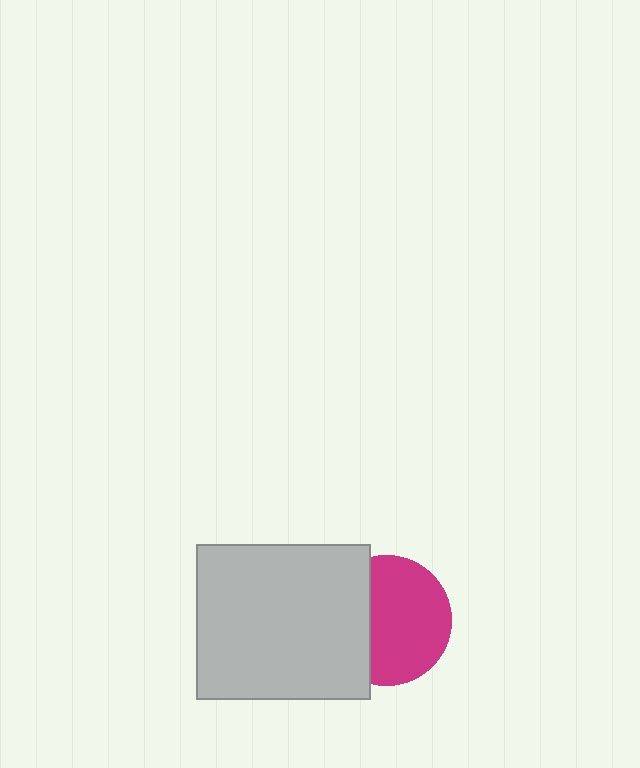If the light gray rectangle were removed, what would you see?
You would see the complete magenta circle.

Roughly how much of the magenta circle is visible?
About half of it is visible (roughly 64%).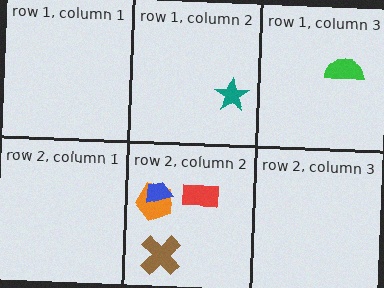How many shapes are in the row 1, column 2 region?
1.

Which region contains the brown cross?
The row 2, column 2 region.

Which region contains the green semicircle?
The row 1, column 3 region.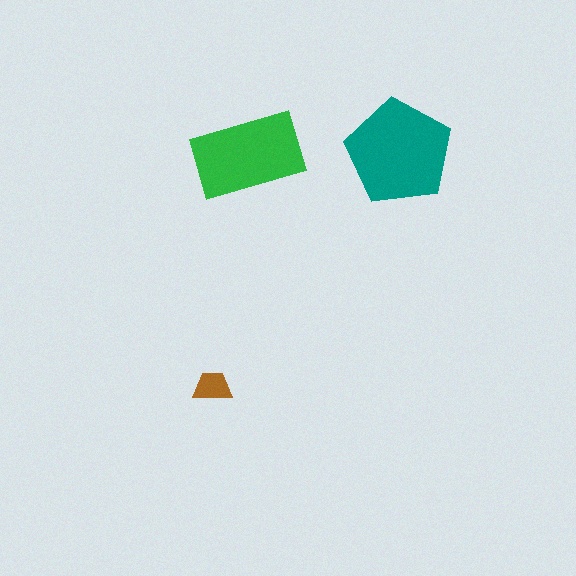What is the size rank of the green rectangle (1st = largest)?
2nd.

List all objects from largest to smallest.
The teal pentagon, the green rectangle, the brown trapezoid.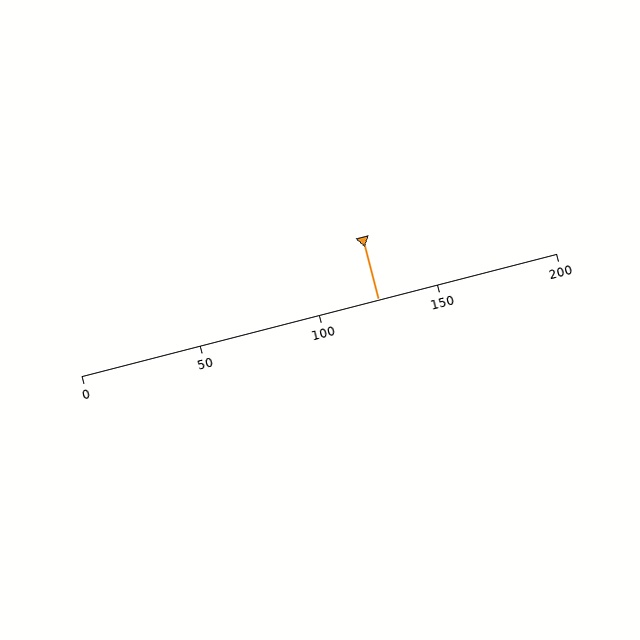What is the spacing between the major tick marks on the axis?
The major ticks are spaced 50 apart.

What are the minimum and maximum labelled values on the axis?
The axis runs from 0 to 200.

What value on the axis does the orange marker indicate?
The marker indicates approximately 125.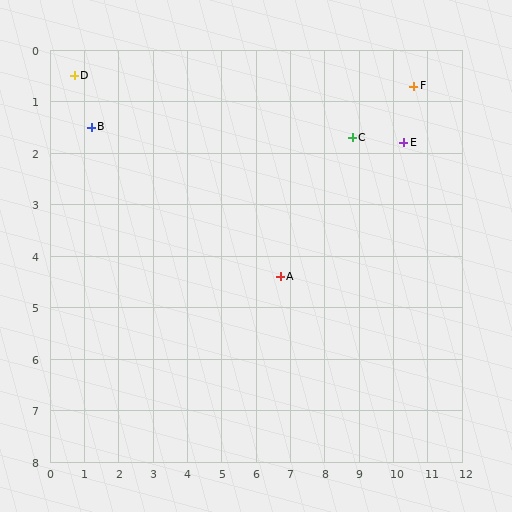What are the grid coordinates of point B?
Point B is at approximately (1.2, 1.5).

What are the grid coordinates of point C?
Point C is at approximately (8.8, 1.7).